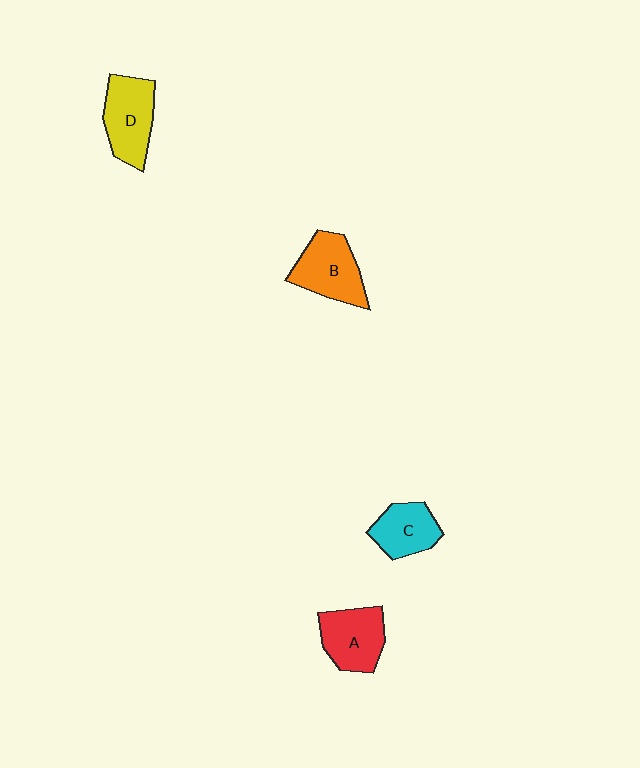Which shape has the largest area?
Shape B (orange).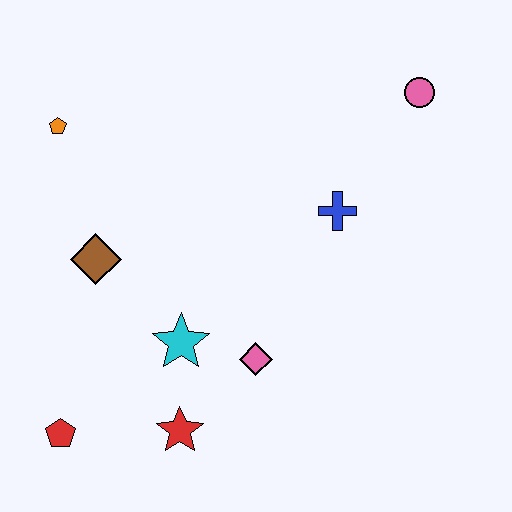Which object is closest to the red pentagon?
The red star is closest to the red pentagon.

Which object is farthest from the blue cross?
The red pentagon is farthest from the blue cross.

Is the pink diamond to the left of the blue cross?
Yes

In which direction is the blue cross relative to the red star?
The blue cross is above the red star.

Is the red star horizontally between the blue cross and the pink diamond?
No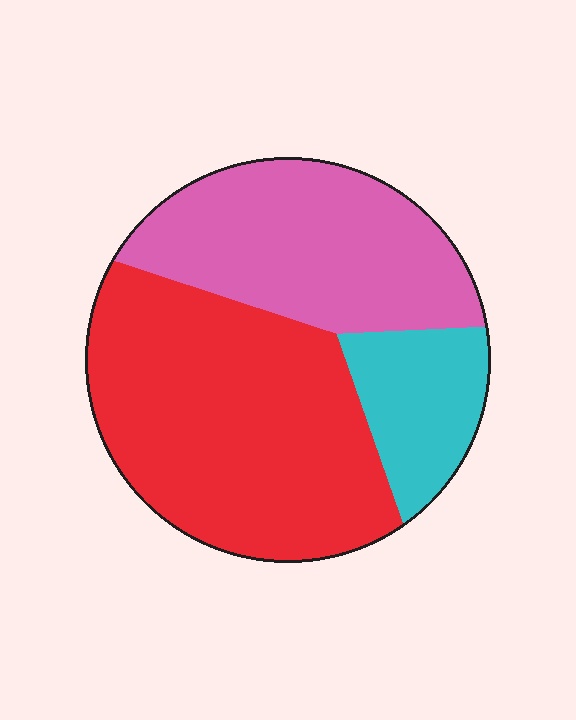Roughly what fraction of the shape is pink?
Pink covers roughly 35% of the shape.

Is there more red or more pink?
Red.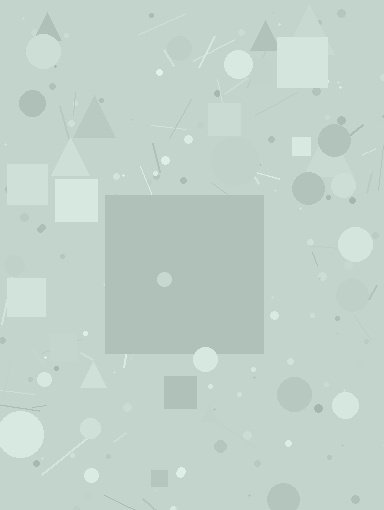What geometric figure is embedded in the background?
A square is embedded in the background.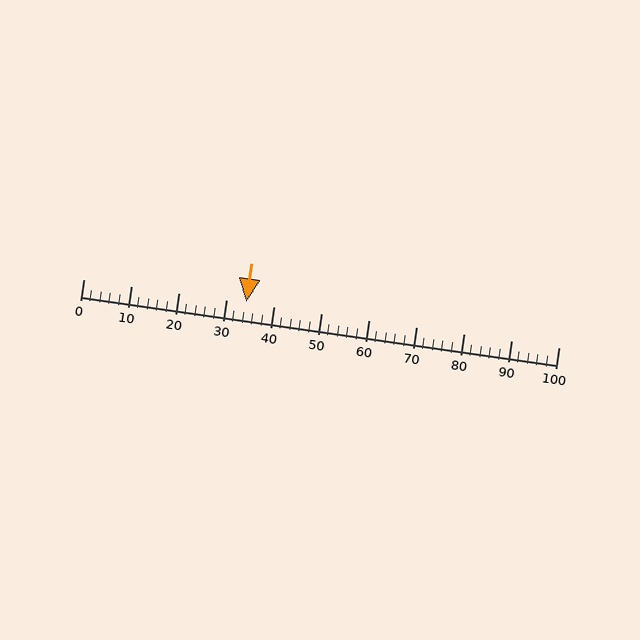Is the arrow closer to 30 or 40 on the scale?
The arrow is closer to 30.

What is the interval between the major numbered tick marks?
The major tick marks are spaced 10 units apart.